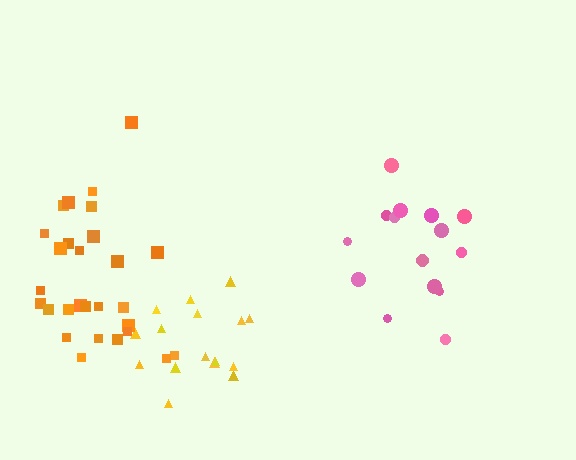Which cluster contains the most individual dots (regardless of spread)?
Orange (28).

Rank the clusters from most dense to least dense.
pink, yellow, orange.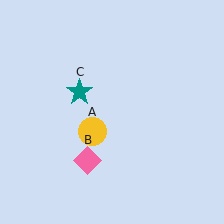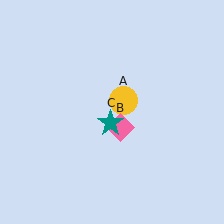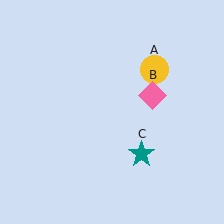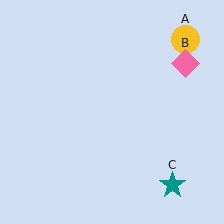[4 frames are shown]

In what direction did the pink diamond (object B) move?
The pink diamond (object B) moved up and to the right.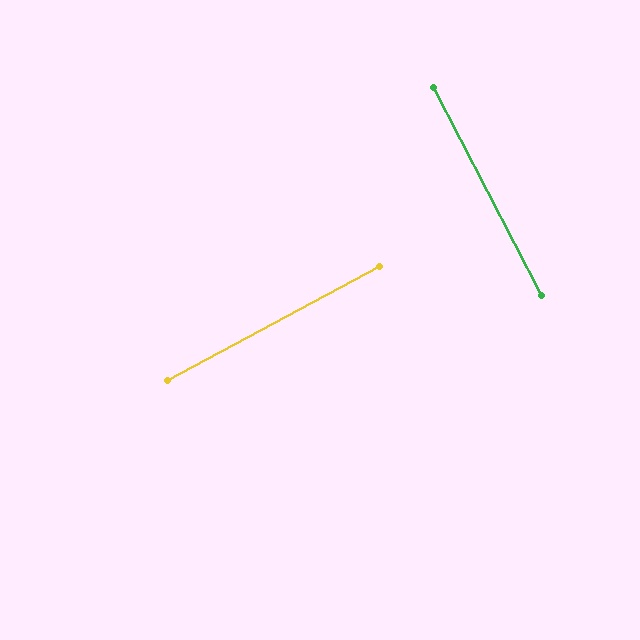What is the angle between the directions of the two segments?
Approximately 89 degrees.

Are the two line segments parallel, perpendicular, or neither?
Perpendicular — they meet at approximately 89°.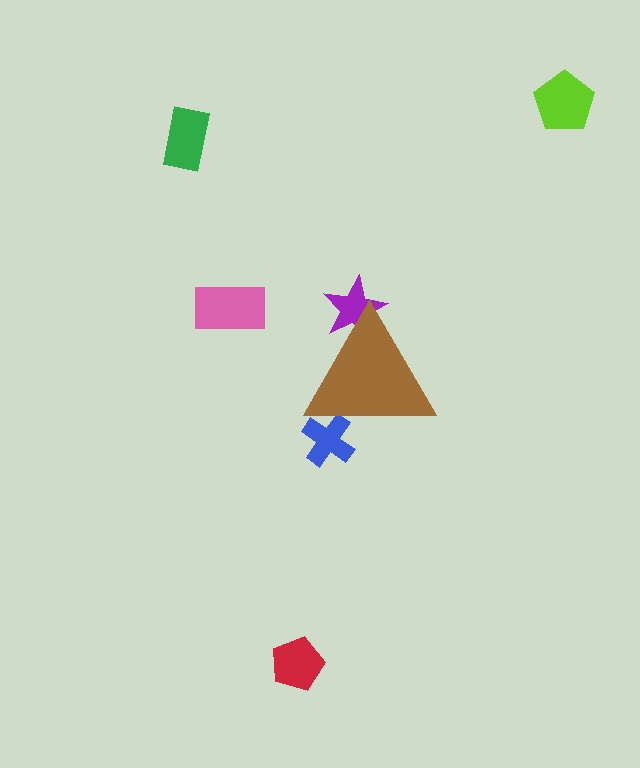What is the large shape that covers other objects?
A brown triangle.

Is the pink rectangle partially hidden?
No, the pink rectangle is fully visible.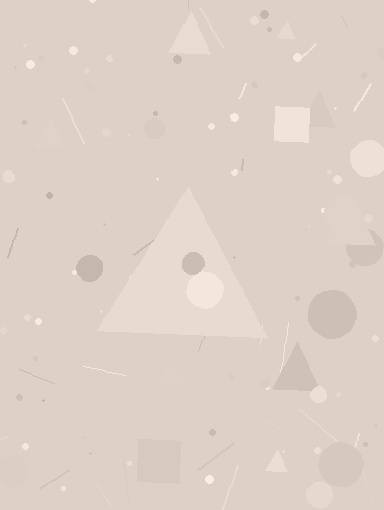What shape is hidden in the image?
A triangle is hidden in the image.